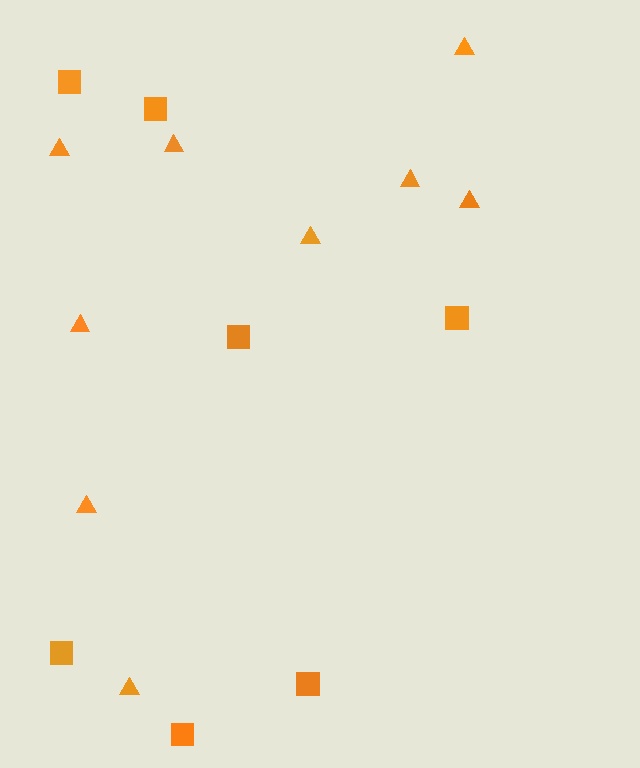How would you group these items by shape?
There are 2 groups: one group of triangles (9) and one group of squares (7).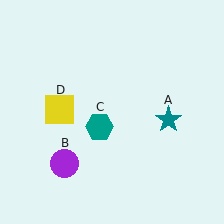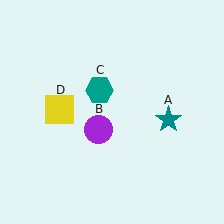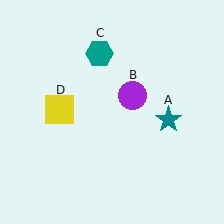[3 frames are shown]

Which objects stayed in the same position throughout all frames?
Teal star (object A) and yellow square (object D) remained stationary.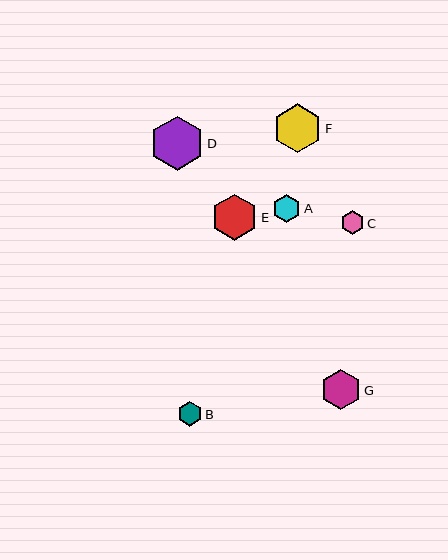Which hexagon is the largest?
Hexagon D is the largest with a size of approximately 54 pixels.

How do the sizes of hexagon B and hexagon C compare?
Hexagon B and hexagon C are approximately the same size.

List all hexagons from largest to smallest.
From largest to smallest: D, F, E, G, A, B, C.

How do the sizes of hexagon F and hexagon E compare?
Hexagon F and hexagon E are approximately the same size.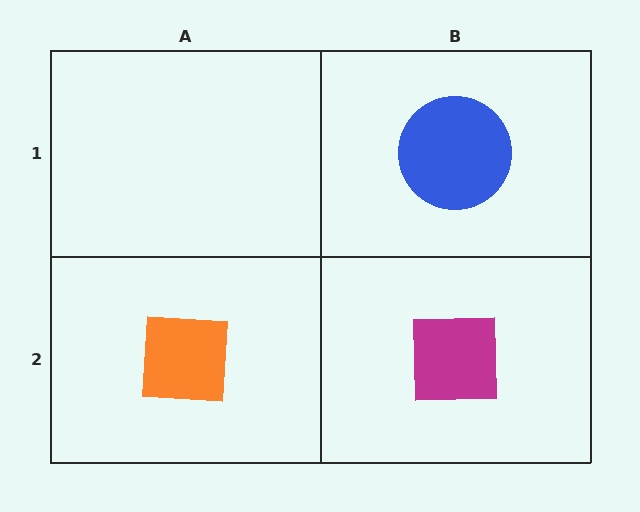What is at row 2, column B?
A magenta square.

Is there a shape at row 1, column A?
No, that cell is empty.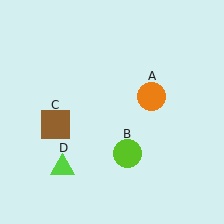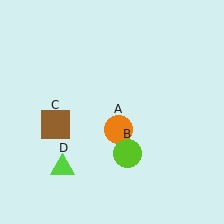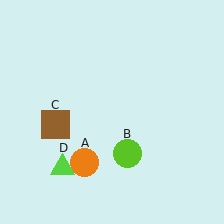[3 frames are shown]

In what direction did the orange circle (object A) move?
The orange circle (object A) moved down and to the left.